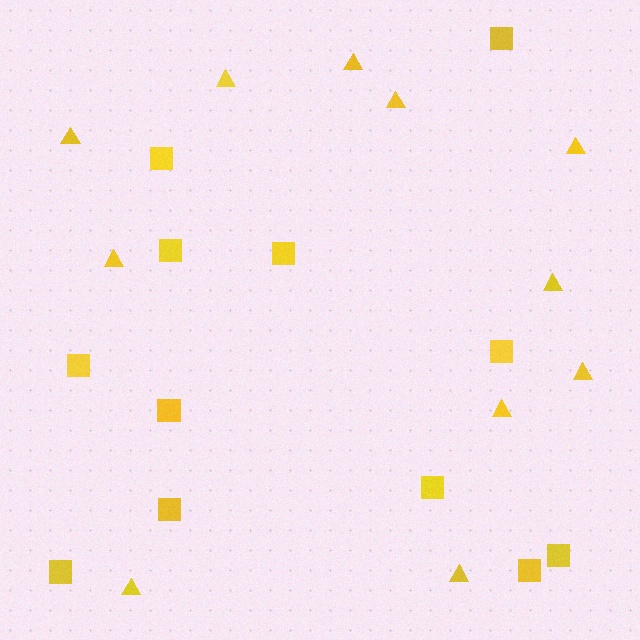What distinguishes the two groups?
There are 2 groups: one group of triangles (11) and one group of squares (12).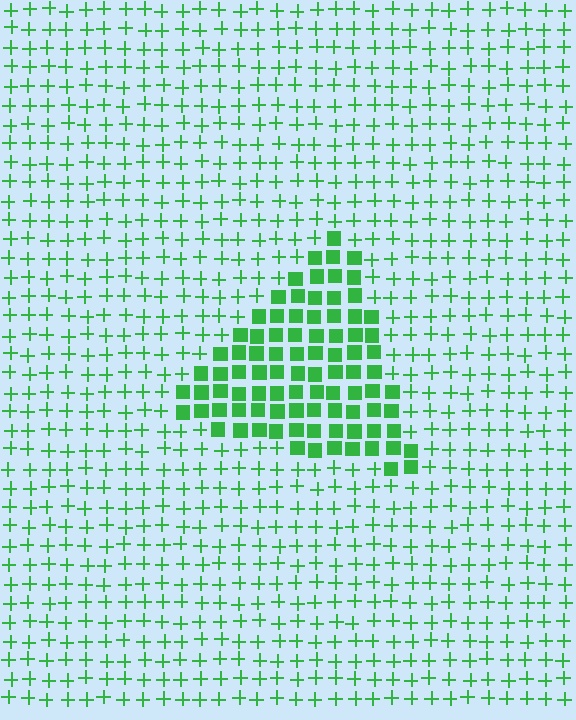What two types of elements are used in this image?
The image uses squares inside the triangle region and plus signs outside it.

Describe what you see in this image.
The image is filled with small green elements arranged in a uniform grid. A triangle-shaped region contains squares, while the surrounding area contains plus signs. The boundary is defined purely by the change in element shape.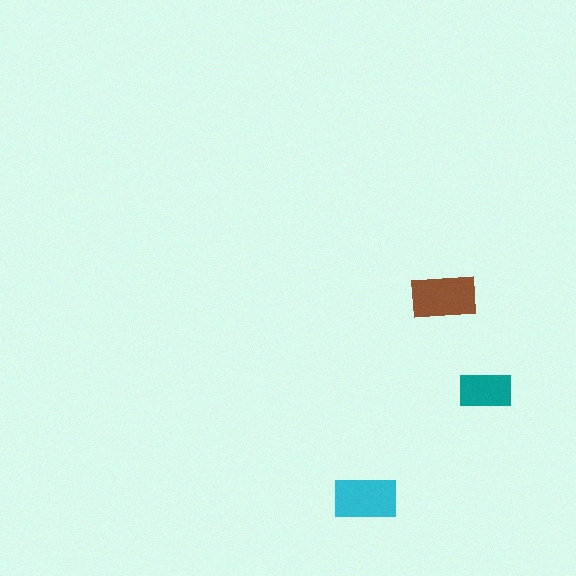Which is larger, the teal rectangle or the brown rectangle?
The brown one.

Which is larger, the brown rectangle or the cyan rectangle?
The brown one.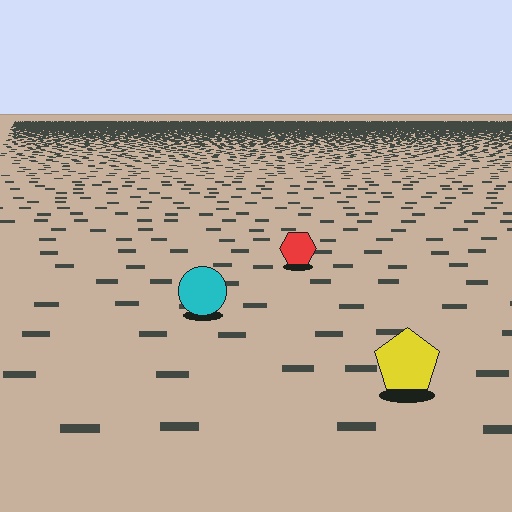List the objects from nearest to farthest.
From nearest to farthest: the yellow pentagon, the cyan circle, the red hexagon.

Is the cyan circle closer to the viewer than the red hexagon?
Yes. The cyan circle is closer — you can tell from the texture gradient: the ground texture is coarser near it.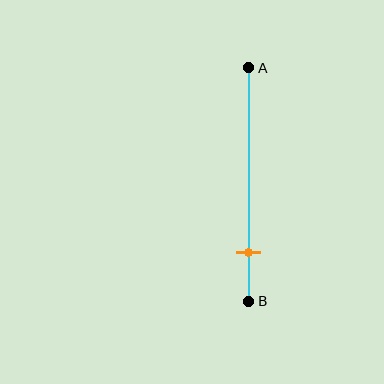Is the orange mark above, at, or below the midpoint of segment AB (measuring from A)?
The orange mark is below the midpoint of segment AB.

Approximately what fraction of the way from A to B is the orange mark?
The orange mark is approximately 80% of the way from A to B.